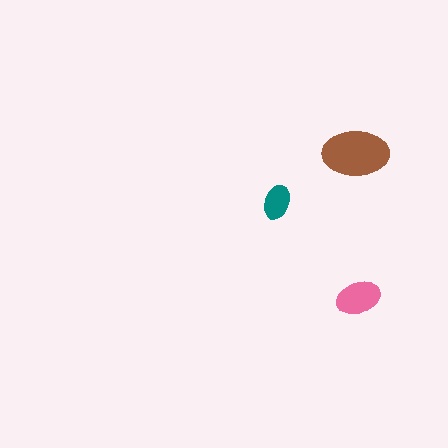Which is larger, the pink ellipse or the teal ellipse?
The pink one.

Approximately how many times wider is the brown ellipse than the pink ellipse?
About 1.5 times wider.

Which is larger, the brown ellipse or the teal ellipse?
The brown one.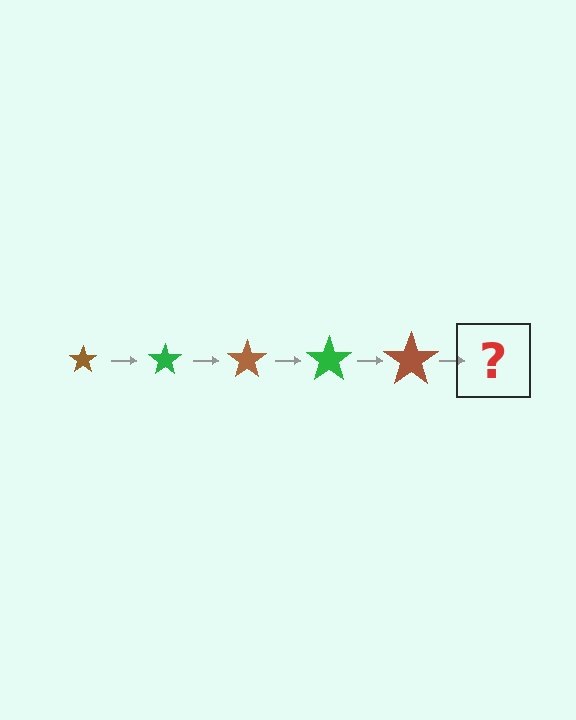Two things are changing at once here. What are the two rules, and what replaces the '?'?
The two rules are that the star grows larger each step and the color cycles through brown and green. The '?' should be a green star, larger than the previous one.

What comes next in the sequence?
The next element should be a green star, larger than the previous one.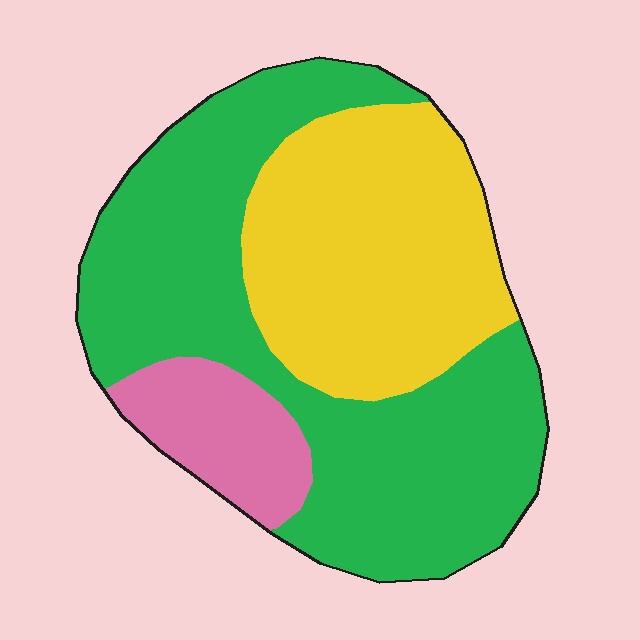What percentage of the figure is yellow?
Yellow takes up between a third and a half of the figure.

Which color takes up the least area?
Pink, at roughly 10%.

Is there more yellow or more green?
Green.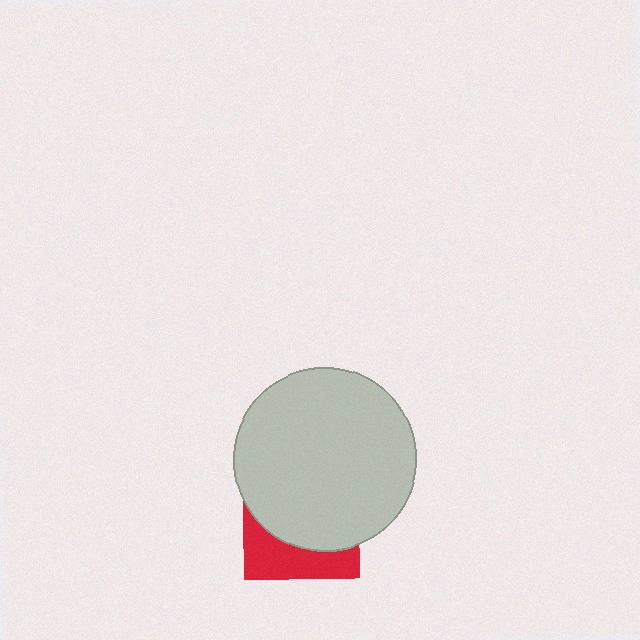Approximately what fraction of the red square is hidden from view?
Roughly 66% of the red square is hidden behind the light gray circle.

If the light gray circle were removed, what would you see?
You would see the complete red square.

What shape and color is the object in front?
The object in front is a light gray circle.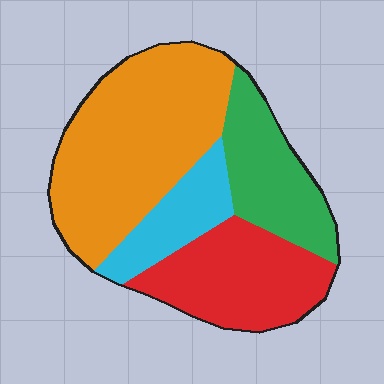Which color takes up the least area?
Cyan, at roughly 15%.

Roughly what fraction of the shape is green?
Green takes up about one fifth (1/5) of the shape.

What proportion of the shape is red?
Red covers roughly 25% of the shape.